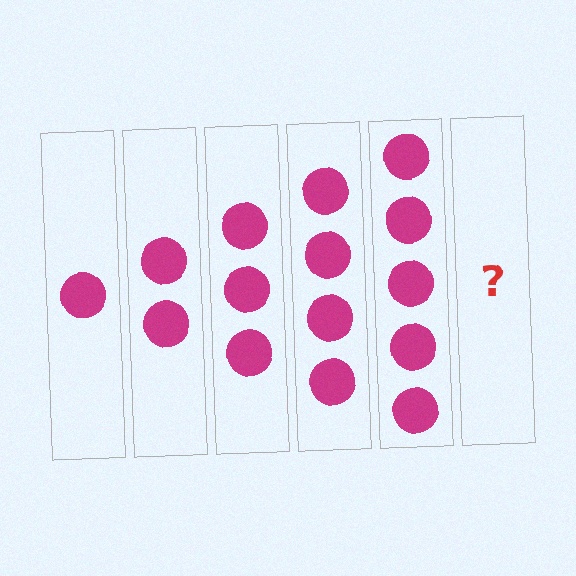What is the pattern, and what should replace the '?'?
The pattern is that each step adds one more circle. The '?' should be 6 circles.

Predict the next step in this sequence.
The next step is 6 circles.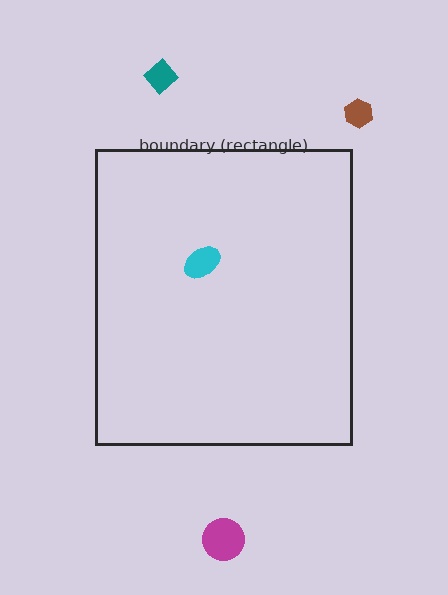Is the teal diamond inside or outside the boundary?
Outside.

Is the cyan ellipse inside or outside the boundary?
Inside.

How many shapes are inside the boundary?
1 inside, 3 outside.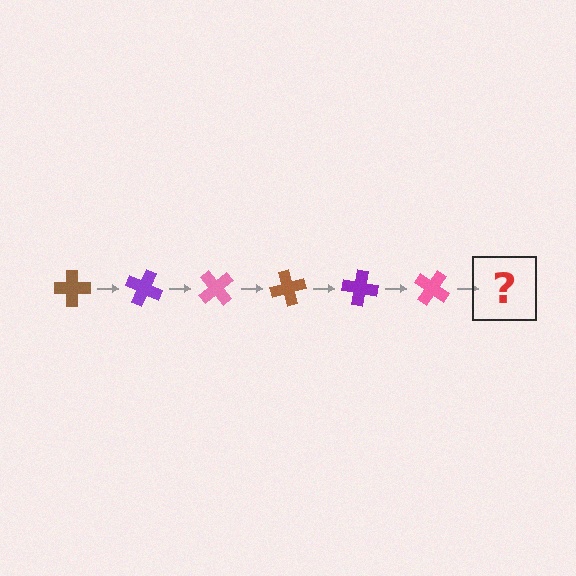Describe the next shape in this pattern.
It should be a brown cross, rotated 150 degrees from the start.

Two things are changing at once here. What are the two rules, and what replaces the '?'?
The two rules are that it rotates 25 degrees each step and the color cycles through brown, purple, and pink. The '?' should be a brown cross, rotated 150 degrees from the start.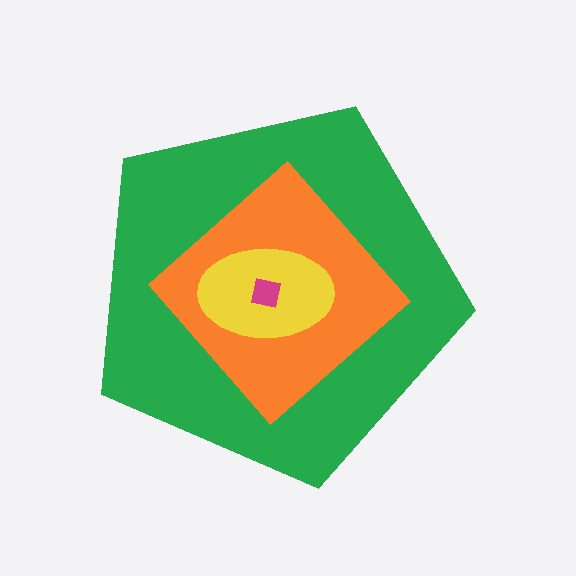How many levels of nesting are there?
4.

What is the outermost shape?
The green pentagon.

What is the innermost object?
The magenta square.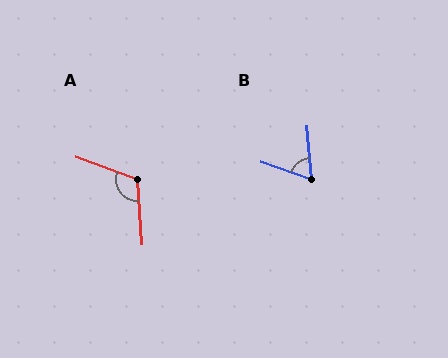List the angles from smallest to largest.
B (66°), A (114°).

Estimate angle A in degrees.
Approximately 114 degrees.